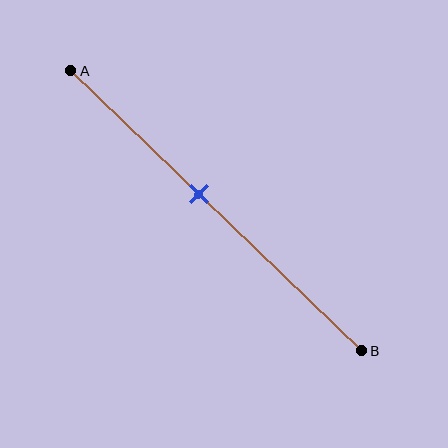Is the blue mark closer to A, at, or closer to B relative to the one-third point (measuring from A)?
The blue mark is closer to point B than the one-third point of segment AB.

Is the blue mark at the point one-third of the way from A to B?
No, the mark is at about 45% from A, not at the 33% one-third point.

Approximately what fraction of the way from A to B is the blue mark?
The blue mark is approximately 45% of the way from A to B.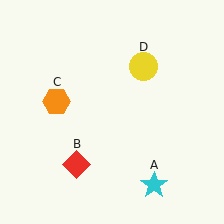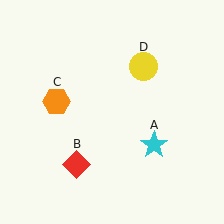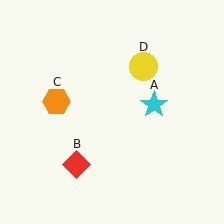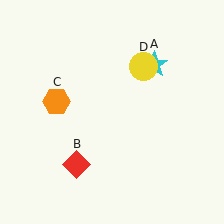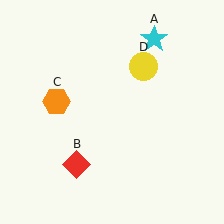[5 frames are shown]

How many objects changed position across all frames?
1 object changed position: cyan star (object A).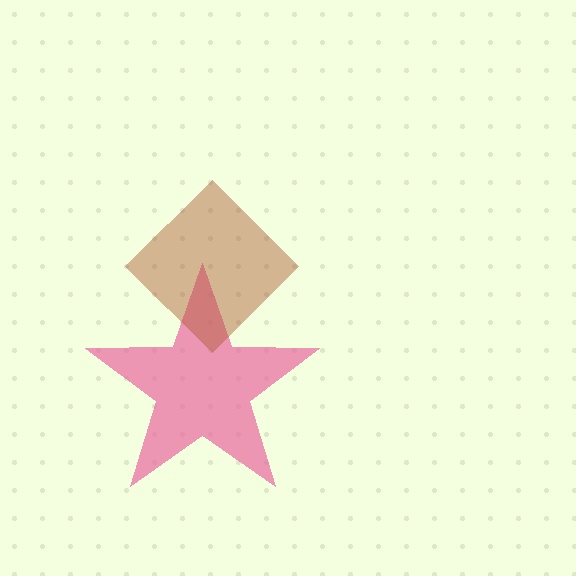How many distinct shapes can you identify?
There are 2 distinct shapes: a pink star, a brown diamond.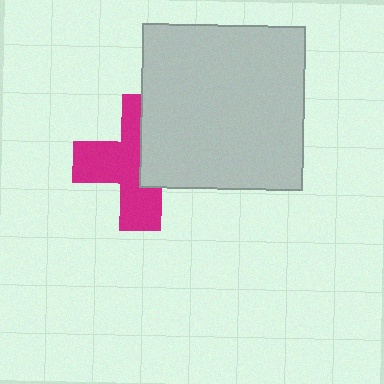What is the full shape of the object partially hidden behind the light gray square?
The partially hidden object is a magenta cross.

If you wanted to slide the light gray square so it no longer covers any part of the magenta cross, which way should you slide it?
Slide it right — that is the most direct way to separate the two shapes.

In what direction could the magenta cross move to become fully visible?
The magenta cross could move left. That would shift it out from behind the light gray square entirely.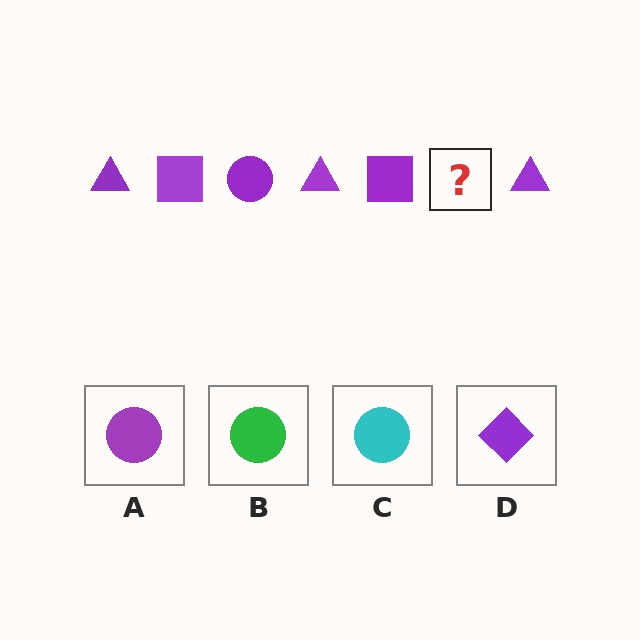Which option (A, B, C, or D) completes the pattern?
A.